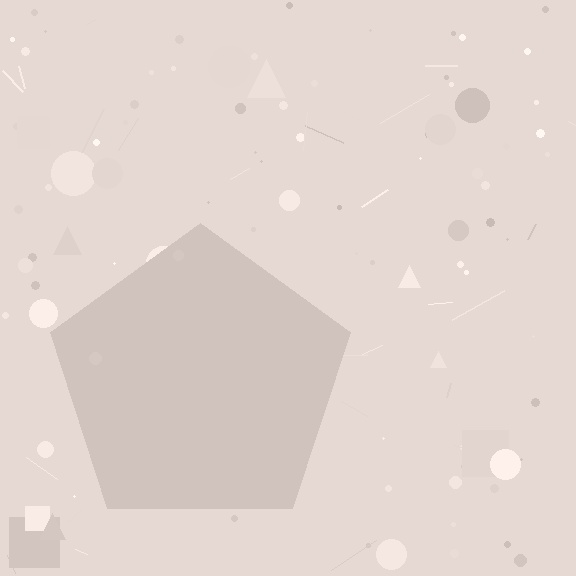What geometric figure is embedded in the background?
A pentagon is embedded in the background.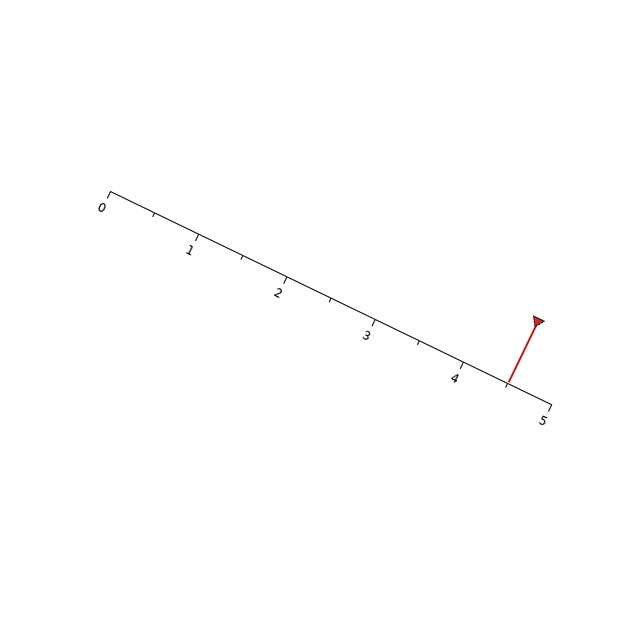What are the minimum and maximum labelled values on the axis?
The axis runs from 0 to 5.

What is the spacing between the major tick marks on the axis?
The major ticks are spaced 1 apart.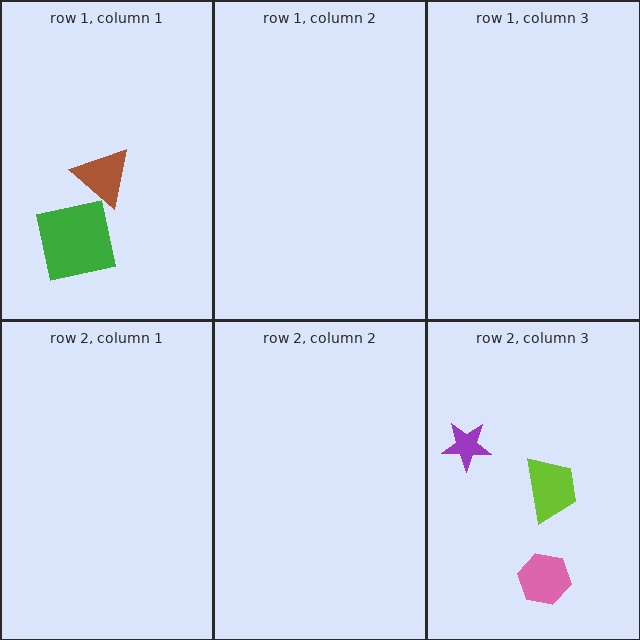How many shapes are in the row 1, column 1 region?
2.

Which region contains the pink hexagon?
The row 2, column 3 region.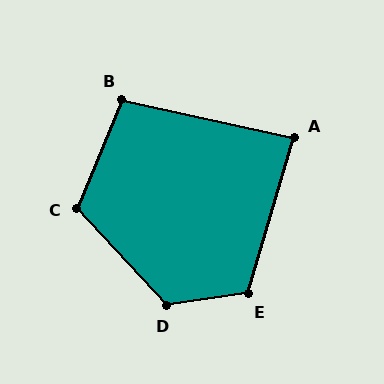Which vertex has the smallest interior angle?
A, at approximately 86 degrees.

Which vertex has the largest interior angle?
D, at approximately 124 degrees.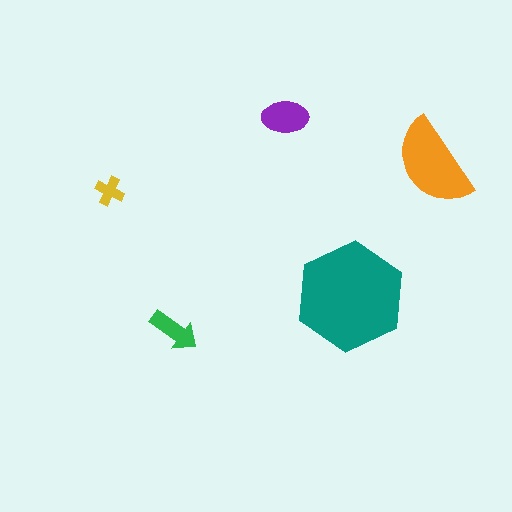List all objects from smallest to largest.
The yellow cross, the green arrow, the purple ellipse, the orange semicircle, the teal hexagon.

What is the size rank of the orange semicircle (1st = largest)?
2nd.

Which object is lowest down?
The green arrow is bottommost.